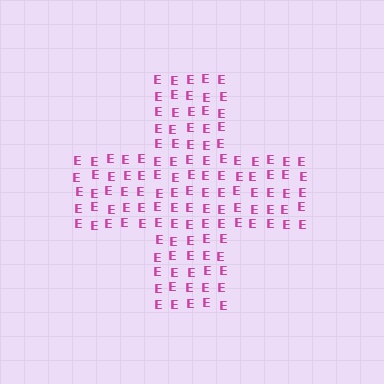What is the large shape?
The large shape is a cross.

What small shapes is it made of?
It is made of small letter E's.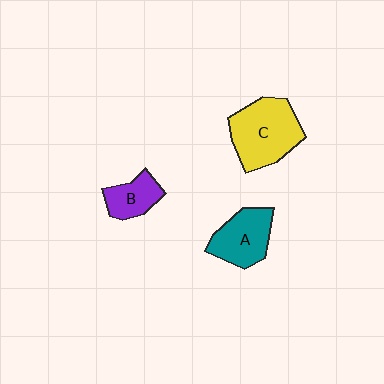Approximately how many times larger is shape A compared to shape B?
Approximately 1.5 times.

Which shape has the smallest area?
Shape B (purple).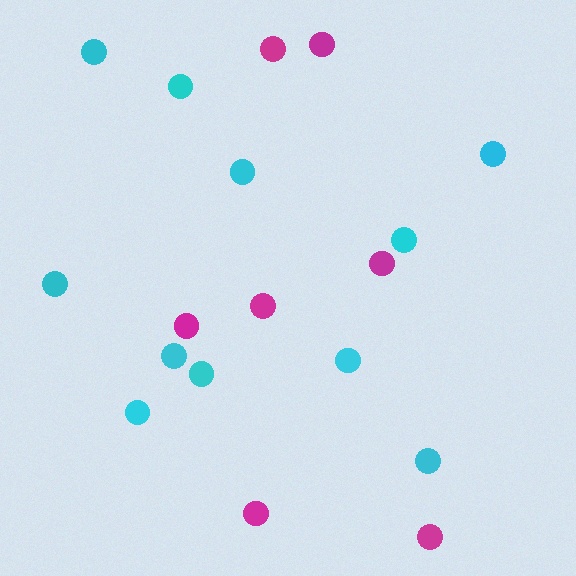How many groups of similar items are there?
There are 2 groups: one group of cyan circles (11) and one group of magenta circles (7).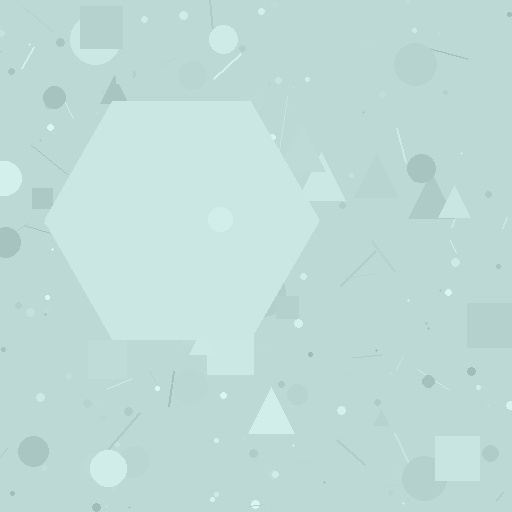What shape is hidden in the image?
A hexagon is hidden in the image.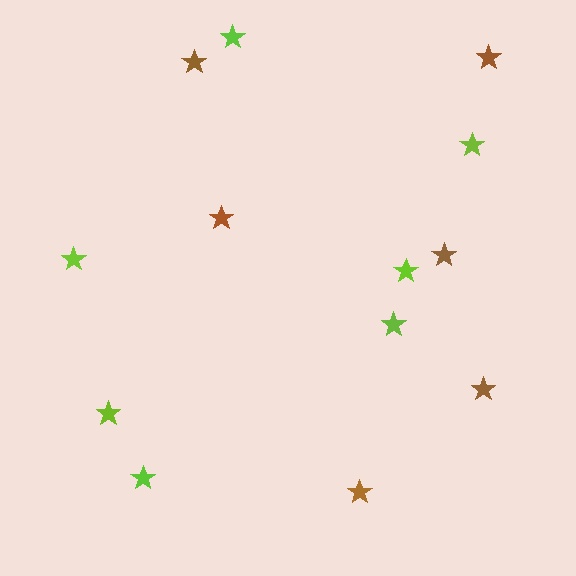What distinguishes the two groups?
There are 2 groups: one group of lime stars (7) and one group of brown stars (6).